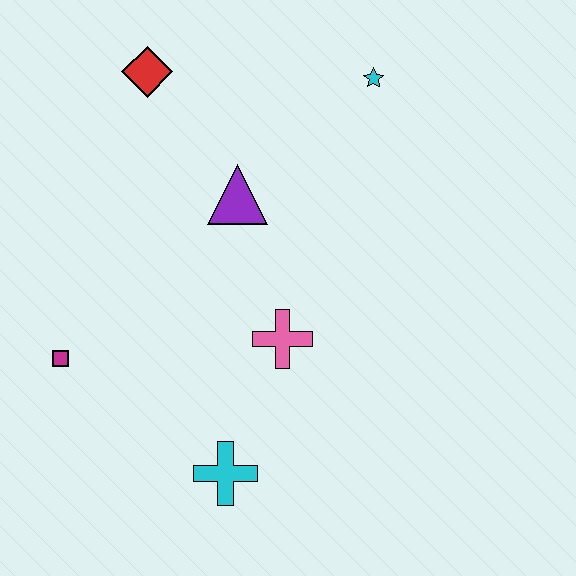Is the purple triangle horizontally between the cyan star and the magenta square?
Yes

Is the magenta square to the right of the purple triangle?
No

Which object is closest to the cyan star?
The purple triangle is closest to the cyan star.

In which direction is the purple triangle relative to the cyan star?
The purple triangle is to the left of the cyan star.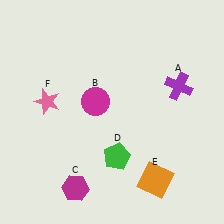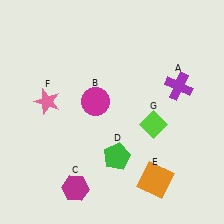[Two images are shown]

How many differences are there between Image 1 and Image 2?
There is 1 difference between the two images.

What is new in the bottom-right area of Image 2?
A lime diamond (G) was added in the bottom-right area of Image 2.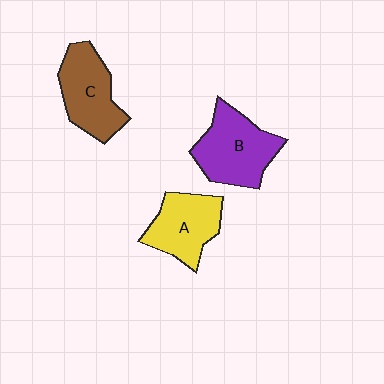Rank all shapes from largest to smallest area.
From largest to smallest: B (purple), C (brown), A (yellow).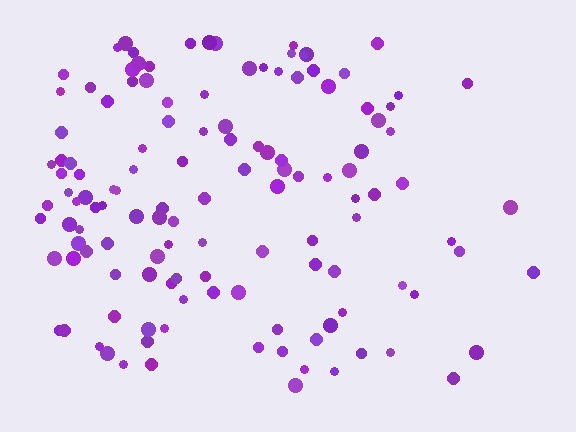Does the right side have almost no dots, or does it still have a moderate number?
Still a moderate number, just noticeably fewer than the left.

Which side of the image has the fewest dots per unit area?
The right.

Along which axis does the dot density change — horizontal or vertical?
Horizontal.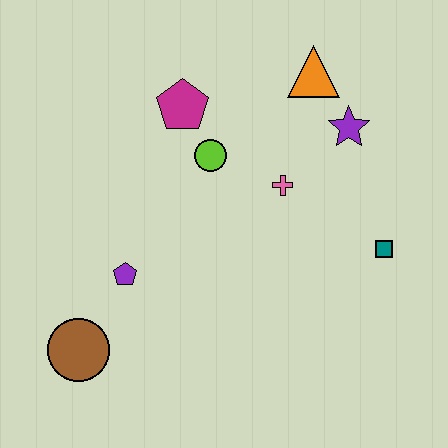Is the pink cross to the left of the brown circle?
No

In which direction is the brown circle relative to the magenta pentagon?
The brown circle is below the magenta pentagon.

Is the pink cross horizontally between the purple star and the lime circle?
Yes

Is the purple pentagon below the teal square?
Yes